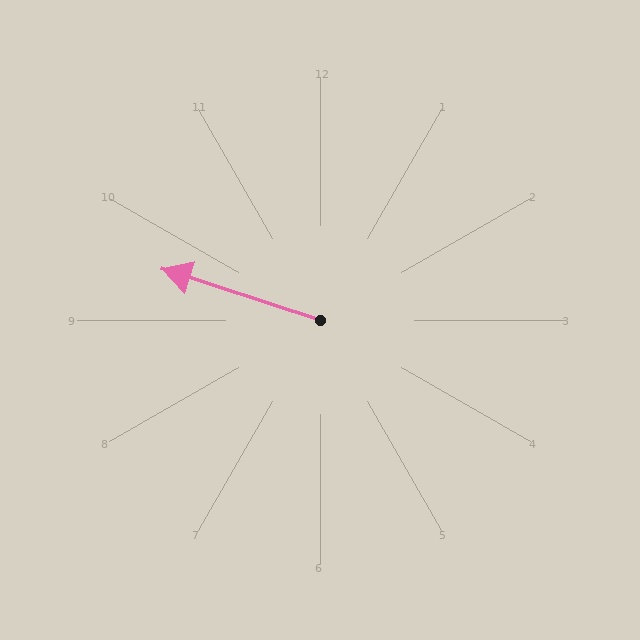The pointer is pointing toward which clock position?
Roughly 10 o'clock.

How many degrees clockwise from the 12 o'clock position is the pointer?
Approximately 288 degrees.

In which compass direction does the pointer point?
West.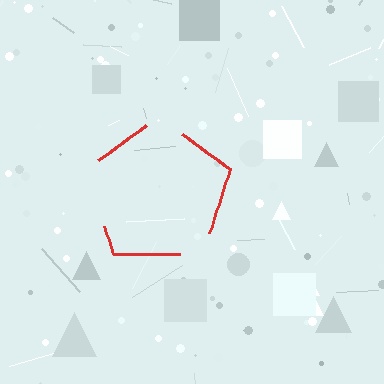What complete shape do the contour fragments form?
The contour fragments form a pentagon.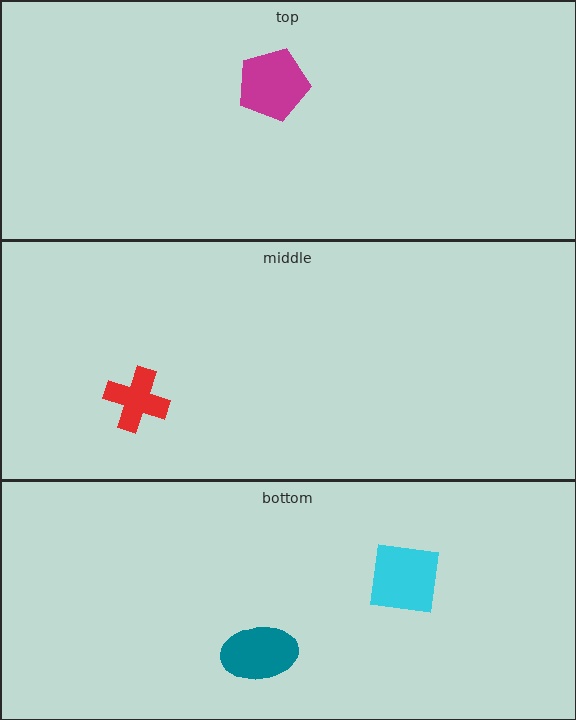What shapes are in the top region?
The magenta pentagon.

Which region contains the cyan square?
The bottom region.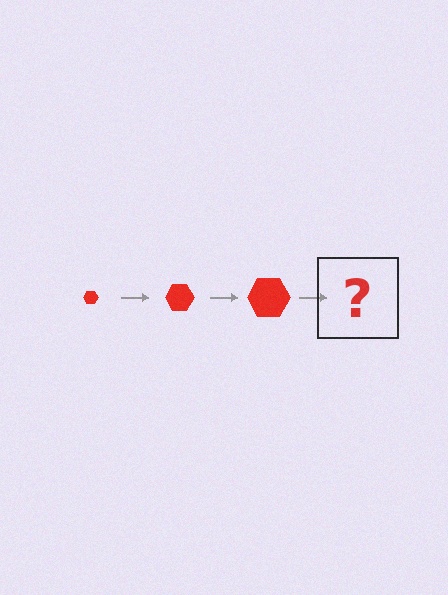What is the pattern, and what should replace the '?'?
The pattern is that the hexagon gets progressively larger each step. The '?' should be a red hexagon, larger than the previous one.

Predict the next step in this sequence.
The next step is a red hexagon, larger than the previous one.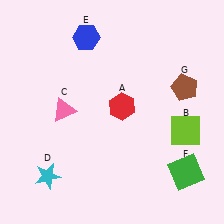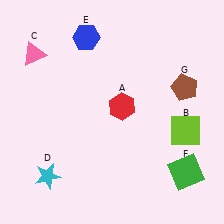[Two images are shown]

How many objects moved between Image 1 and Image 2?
1 object moved between the two images.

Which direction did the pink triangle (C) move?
The pink triangle (C) moved up.